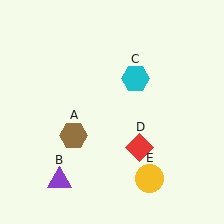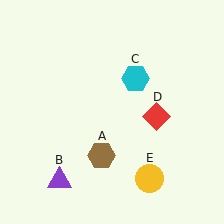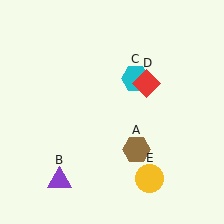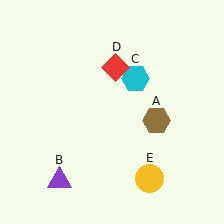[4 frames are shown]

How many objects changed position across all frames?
2 objects changed position: brown hexagon (object A), red diamond (object D).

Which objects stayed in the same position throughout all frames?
Purple triangle (object B) and cyan hexagon (object C) and yellow circle (object E) remained stationary.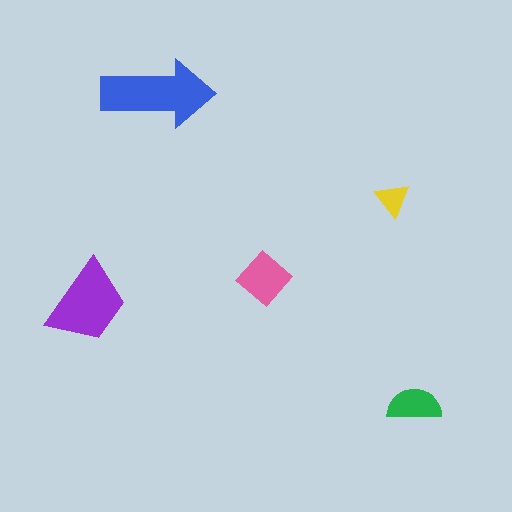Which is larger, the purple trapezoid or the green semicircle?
The purple trapezoid.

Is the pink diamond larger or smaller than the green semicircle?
Larger.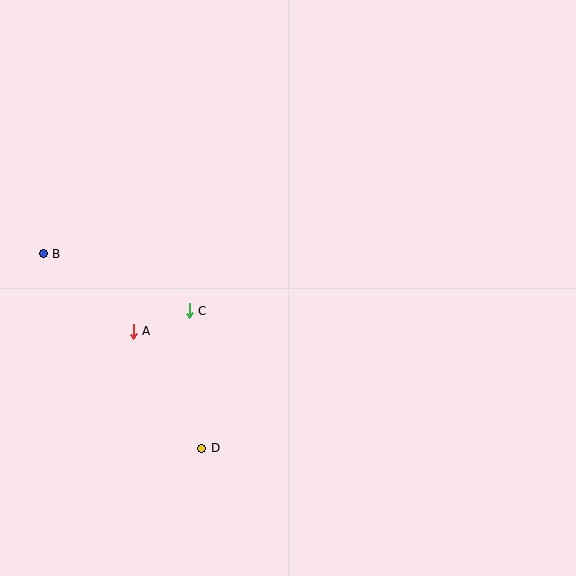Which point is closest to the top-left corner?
Point B is closest to the top-left corner.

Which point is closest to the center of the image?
Point C at (189, 311) is closest to the center.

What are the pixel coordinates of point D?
Point D is at (202, 448).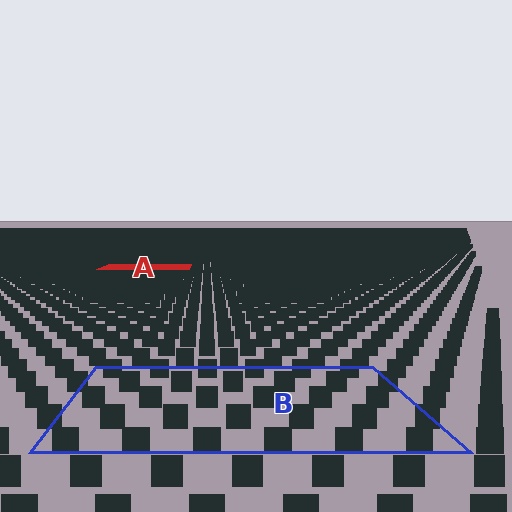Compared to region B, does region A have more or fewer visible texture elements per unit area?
Region A has more texture elements per unit area — they are packed more densely because it is farther away.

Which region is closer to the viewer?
Region B is closer. The texture elements there are larger and more spread out.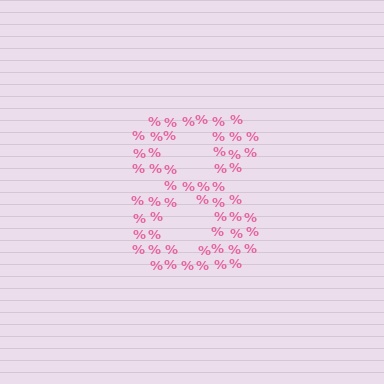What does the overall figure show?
The overall figure shows the digit 8.